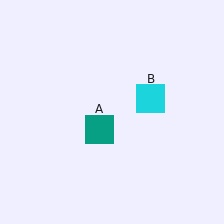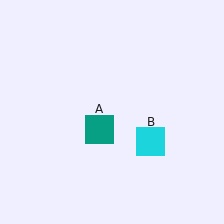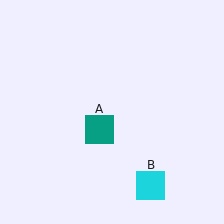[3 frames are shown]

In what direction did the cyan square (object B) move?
The cyan square (object B) moved down.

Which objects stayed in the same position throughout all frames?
Teal square (object A) remained stationary.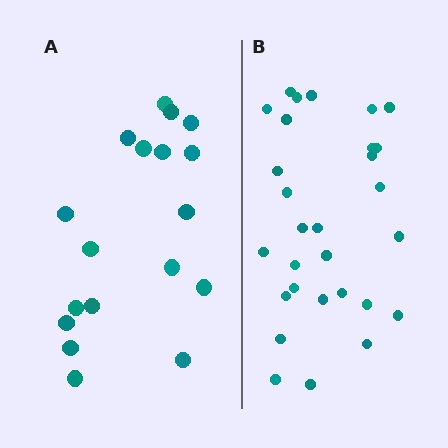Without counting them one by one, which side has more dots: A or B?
Region B (the right region) has more dots.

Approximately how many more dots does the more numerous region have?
Region B has roughly 12 or so more dots than region A.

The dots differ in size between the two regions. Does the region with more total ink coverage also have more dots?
No. Region A has more total ink coverage because its dots are larger, but region B actually contains more individual dots. Total area can be misleading — the number of items is what matters here.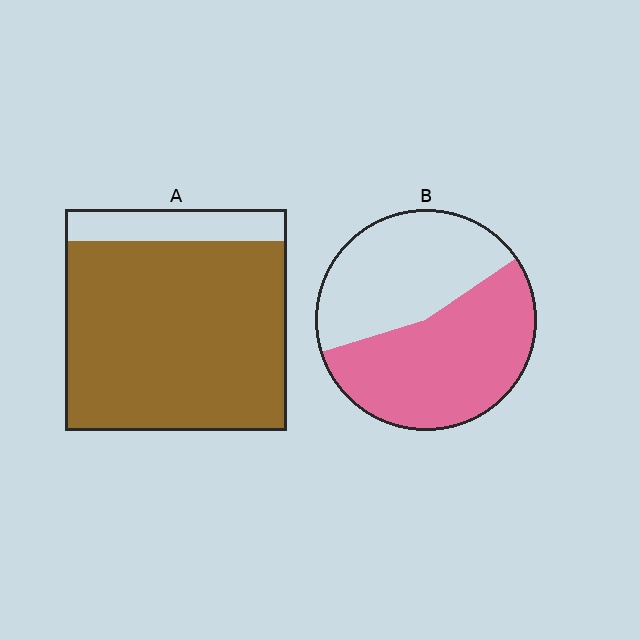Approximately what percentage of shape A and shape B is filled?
A is approximately 85% and B is approximately 55%.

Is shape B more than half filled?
Yes.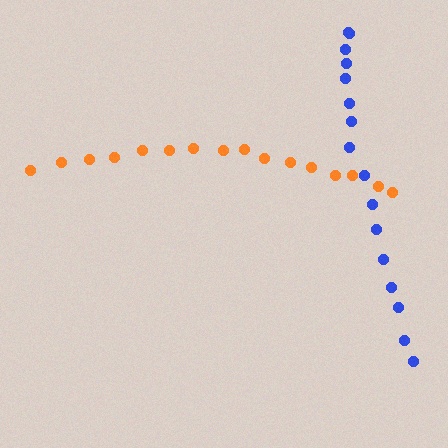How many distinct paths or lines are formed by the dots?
There are 2 distinct paths.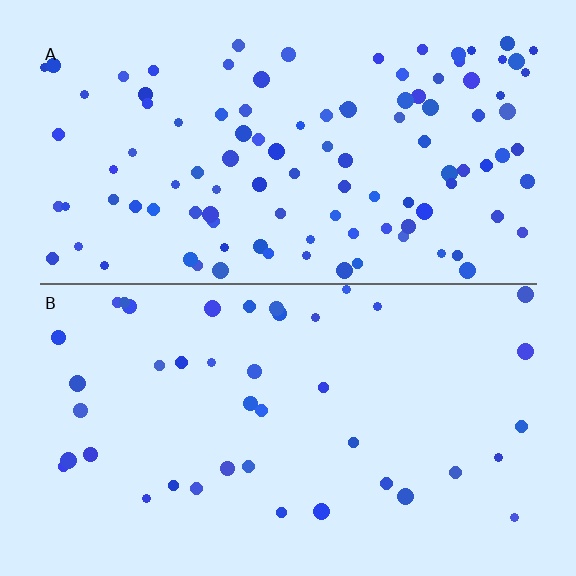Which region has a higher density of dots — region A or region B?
A (the top).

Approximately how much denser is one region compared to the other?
Approximately 2.6× — region A over region B.